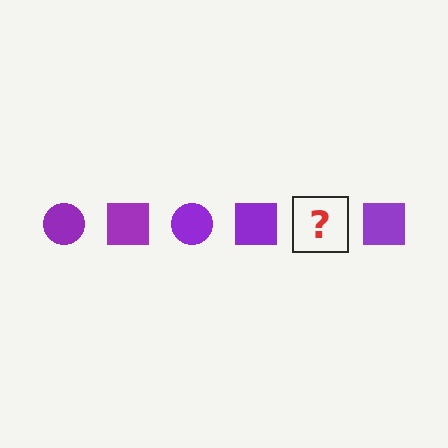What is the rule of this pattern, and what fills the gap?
The rule is that the pattern cycles through circle, square shapes in purple. The gap should be filled with a purple circle.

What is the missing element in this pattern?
The missing element is a purple circle.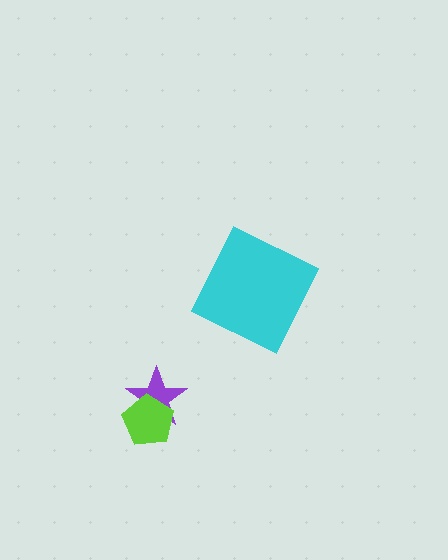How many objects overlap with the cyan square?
0 objects overlap with the cyan square.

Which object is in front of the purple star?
The lime pentagon is in front of the purple star.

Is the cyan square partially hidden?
No, no other shape covers it.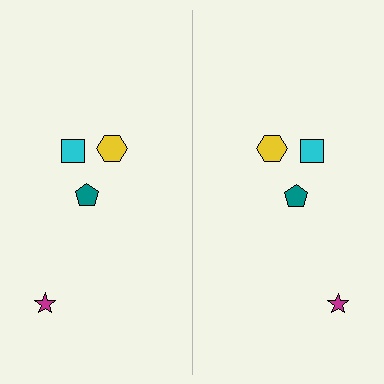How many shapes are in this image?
There are 8 shapes in this image.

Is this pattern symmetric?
Yes, this pattern has bilateral (reflection) symmetry.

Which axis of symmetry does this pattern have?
The pattern has a vertical axis of symmetry running through the center of the image.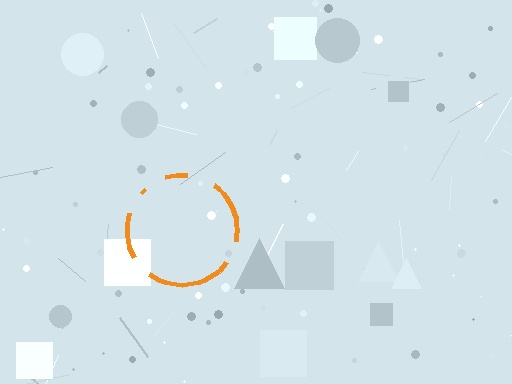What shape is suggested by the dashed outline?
The dashed outline suggests a circle.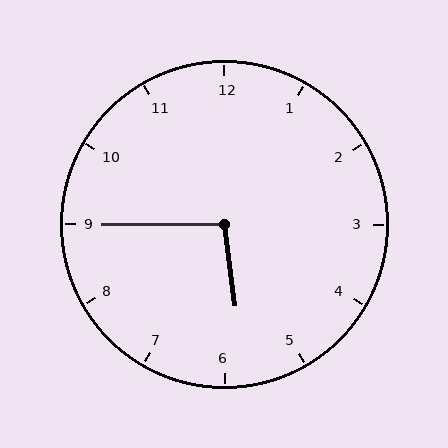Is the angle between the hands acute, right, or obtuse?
It is obtuse.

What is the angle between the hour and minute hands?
Approximately 98 degrees.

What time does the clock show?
5:45.